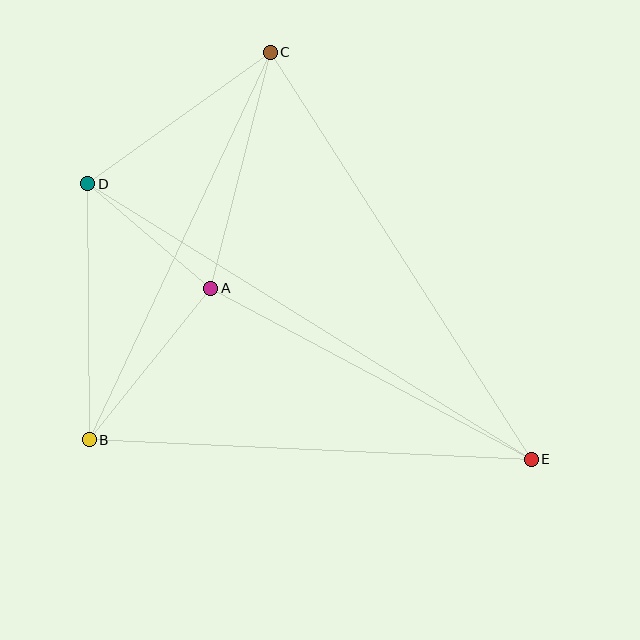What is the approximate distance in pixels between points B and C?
The distance between B and C is approximately 428 pixels.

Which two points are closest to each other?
Points A and D are closest to each other.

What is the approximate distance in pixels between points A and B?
The distance between A and B is approximately 195 pixels.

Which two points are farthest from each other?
Points D and E are farthest from each other.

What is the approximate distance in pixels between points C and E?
The distance between C and E is approximately 483 pixels.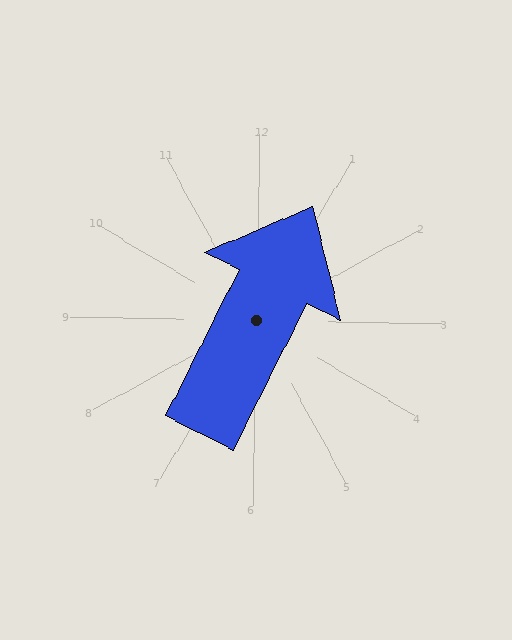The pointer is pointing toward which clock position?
Roughly 1 o'clock.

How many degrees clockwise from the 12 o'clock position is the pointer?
Approximately 26 degrees.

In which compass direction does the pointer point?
Northeast.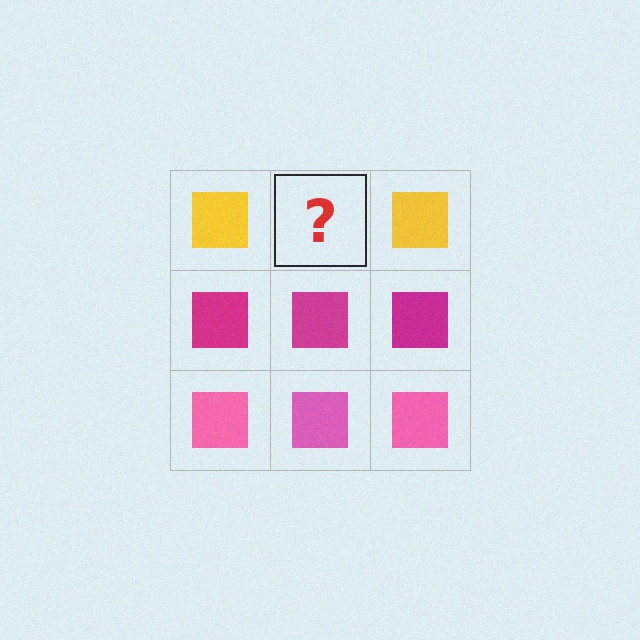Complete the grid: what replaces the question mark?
The question mark should be replaced with a yellow square.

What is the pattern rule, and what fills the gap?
The rule is that each row has a consistent color. The gap should be filled with a yellow square.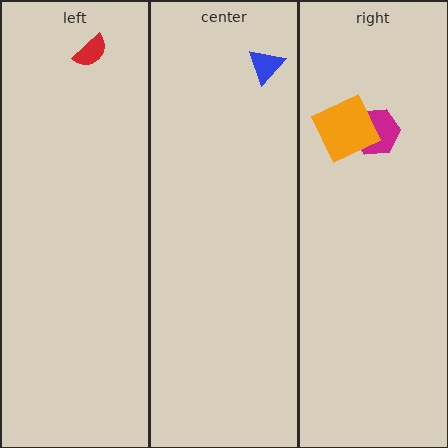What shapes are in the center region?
The blue triangle.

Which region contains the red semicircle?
The left region.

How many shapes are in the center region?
1.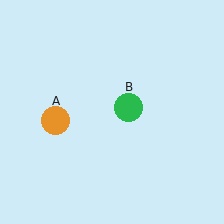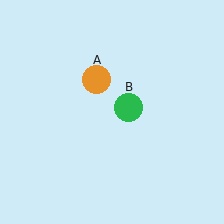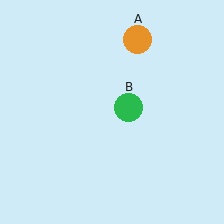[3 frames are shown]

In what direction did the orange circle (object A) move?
The orange circle (object A) moved up and to the right.